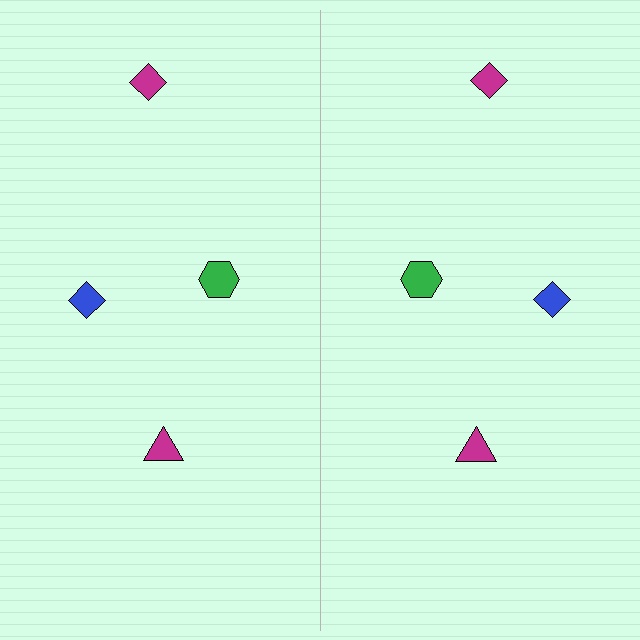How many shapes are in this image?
There are 8 shapes in this image.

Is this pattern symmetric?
Yes, this pattern has bilateral (reflection) symmetry.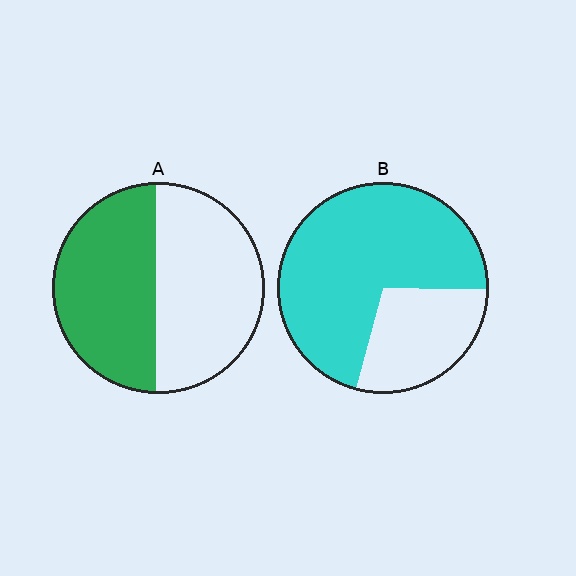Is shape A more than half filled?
Roughly half.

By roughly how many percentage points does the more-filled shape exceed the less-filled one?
By roughly 25 percentage points (B over A).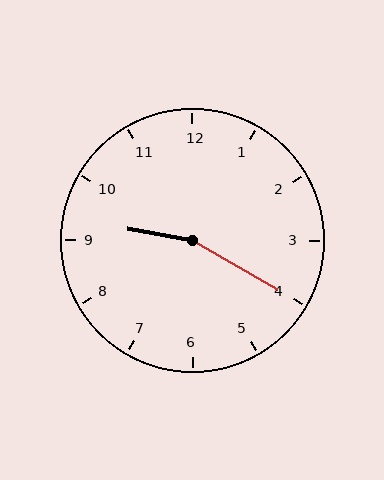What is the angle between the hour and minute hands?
Approximately 160 degrees.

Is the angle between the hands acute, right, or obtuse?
It is obtuse.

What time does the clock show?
9:20.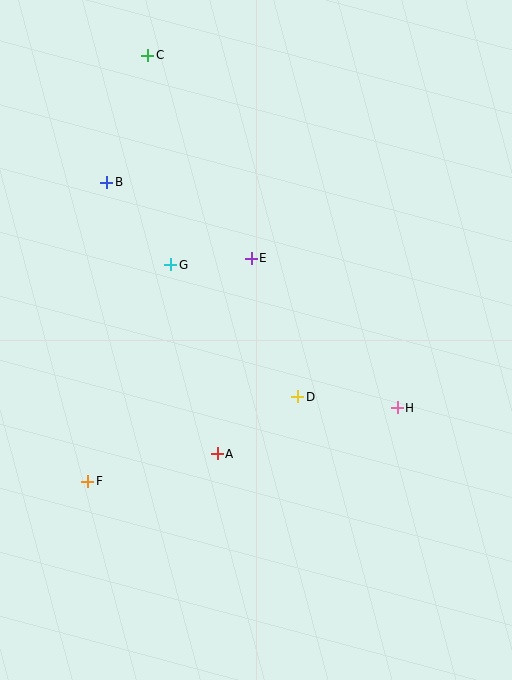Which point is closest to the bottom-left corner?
Point F is closest to the bottom-left corner.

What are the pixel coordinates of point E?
Point E is at (251, 258).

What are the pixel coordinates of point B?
Point B is at (107, 182).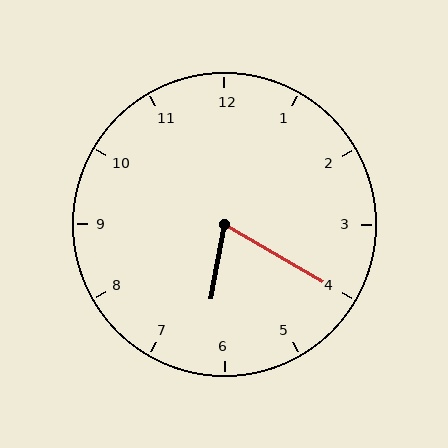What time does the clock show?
6:20.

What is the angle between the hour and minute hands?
Approximately 70 degrees.